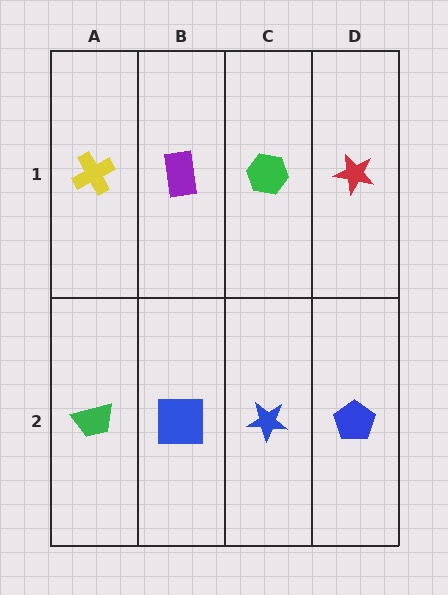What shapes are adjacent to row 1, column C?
A blue star (row 2, column C), a purple rectangle (row 1, column B), a red star (row 1, column D).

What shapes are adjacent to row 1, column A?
A green trapezoid (row 2, column A), a purple rectangle (row 1, column B).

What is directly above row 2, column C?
A green hexagon.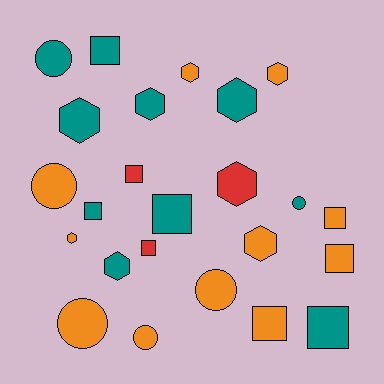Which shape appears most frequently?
Hexagon, with 9 objects.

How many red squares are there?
There are 2 red squares.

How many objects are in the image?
There are 24 objects.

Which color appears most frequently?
Orange, with 11 objects.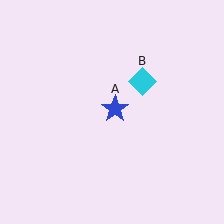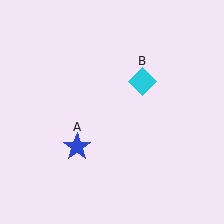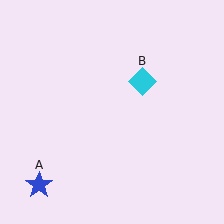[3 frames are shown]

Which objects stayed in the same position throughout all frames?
Cyan diamond (object B) remained stationary.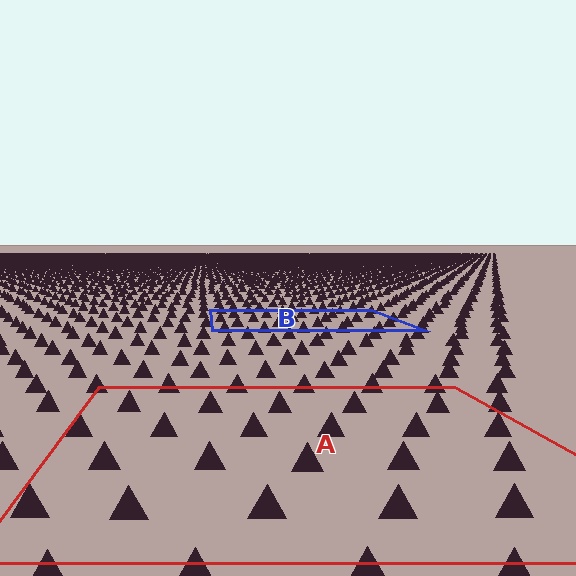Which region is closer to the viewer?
Region A is closer. The texture elements there are larger and more spread out.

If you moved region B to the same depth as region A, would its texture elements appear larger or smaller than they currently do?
They would appear larger. At a closer depth, the same texture elements are projected at a bigger on-screen size.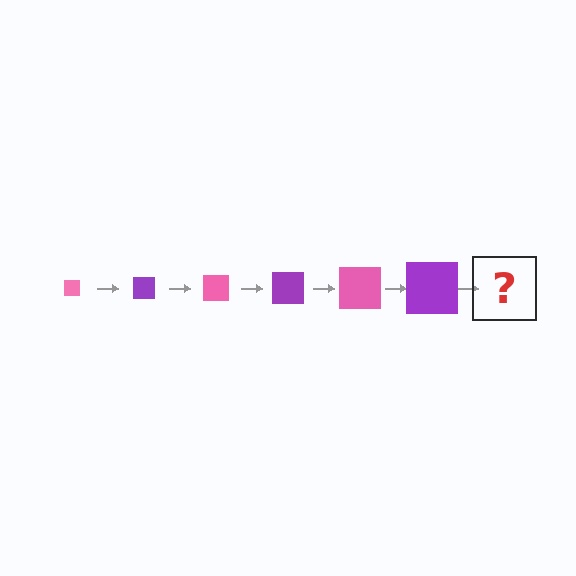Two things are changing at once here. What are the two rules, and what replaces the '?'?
The two rules are that the square grows larger each step and the color cycles through pink and purple. The '?' should be a pink square, larger than the previous one.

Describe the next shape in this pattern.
It should be a pink square, larger than the previous one.